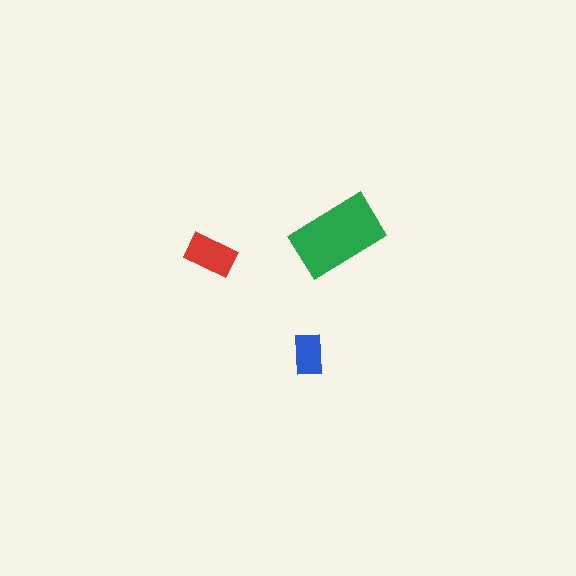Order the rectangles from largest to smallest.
the green one, the red one, the blue one.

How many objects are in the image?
There are 3 objects in the image.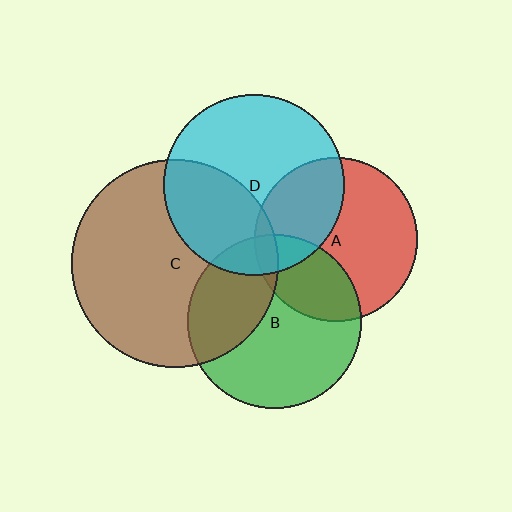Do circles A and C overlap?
Yes.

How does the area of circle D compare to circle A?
Approximately 1.2 times.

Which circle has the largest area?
Circle C (brown).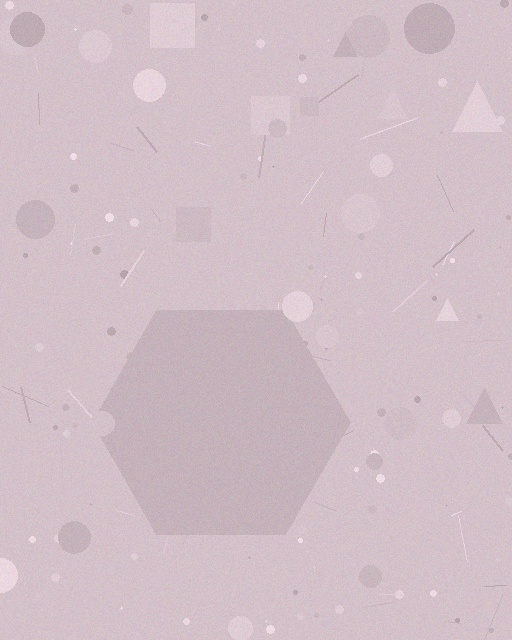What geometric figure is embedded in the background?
A hexagon is embedded in the background.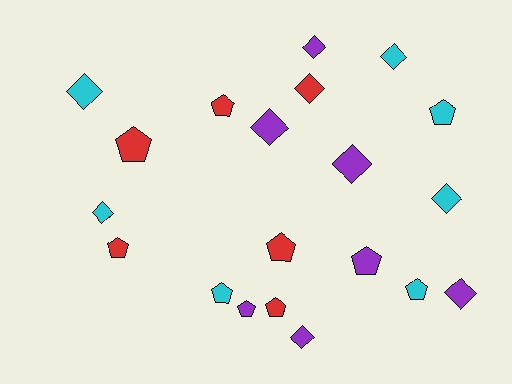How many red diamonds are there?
There is 1 red diamond.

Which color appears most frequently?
Cyan, with 7 objects.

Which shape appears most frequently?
Pentagon, with 10 objects.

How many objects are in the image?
There are 20 objects.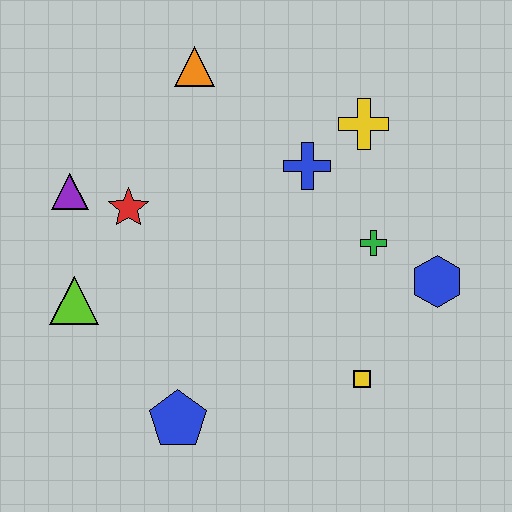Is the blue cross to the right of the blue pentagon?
Yes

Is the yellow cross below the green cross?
No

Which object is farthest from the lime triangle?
The blue hexagon is farthest from the lime triangle.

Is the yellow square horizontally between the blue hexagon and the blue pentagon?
Yes